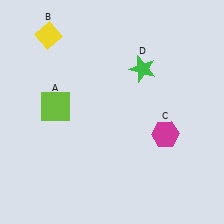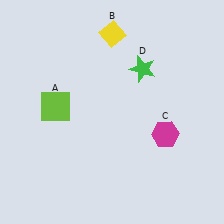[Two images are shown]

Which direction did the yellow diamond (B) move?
The yellow diamond (B) moved right.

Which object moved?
The yellow diamond (B) moved right.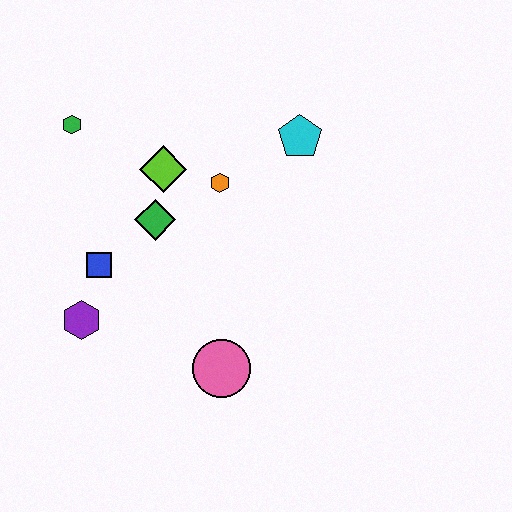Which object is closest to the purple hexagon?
The blue square is closest to the purple hexagon.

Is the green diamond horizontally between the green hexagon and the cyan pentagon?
Yes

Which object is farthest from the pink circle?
The green hexagon is farthest from the pink circle.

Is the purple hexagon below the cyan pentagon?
Yes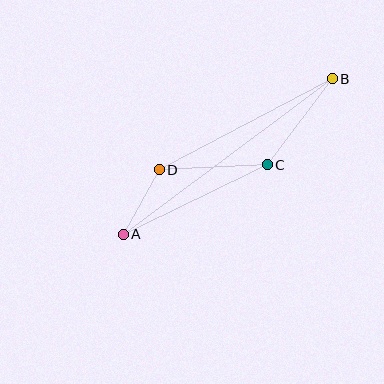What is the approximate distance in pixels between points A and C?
The distance between A and C is approximately 160 pixels.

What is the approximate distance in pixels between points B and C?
The distance between B and C is approximately 108 pixels.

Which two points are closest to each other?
Points A and D are closest to each other.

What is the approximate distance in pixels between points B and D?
The distance between B and D is approximately 195 pixels.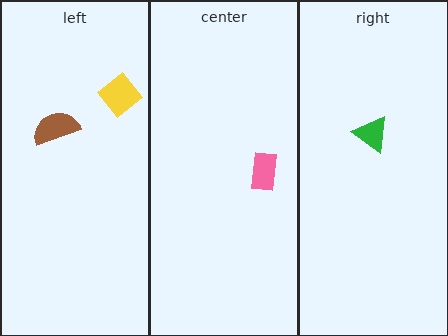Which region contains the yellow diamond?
The left region.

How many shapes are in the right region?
1.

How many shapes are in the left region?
2.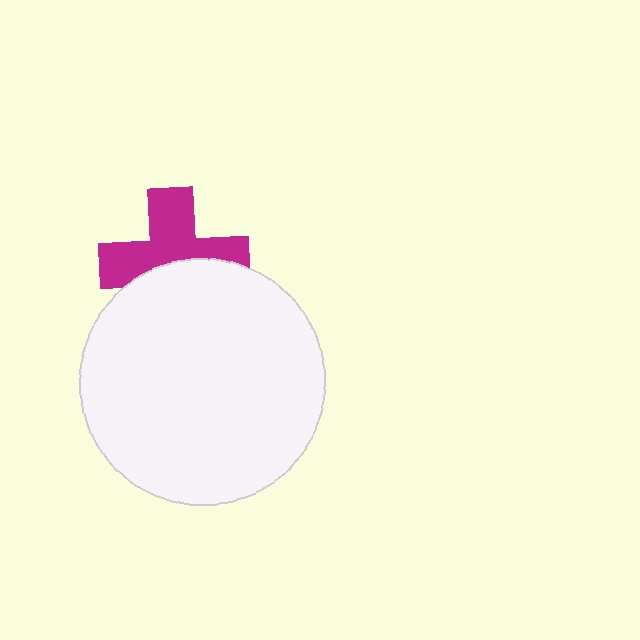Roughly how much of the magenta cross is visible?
About half of it is visible (roughly 58%).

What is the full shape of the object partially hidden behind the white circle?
The partially hidden object is a magenta cross.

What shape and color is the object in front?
The object in front is a white circle.